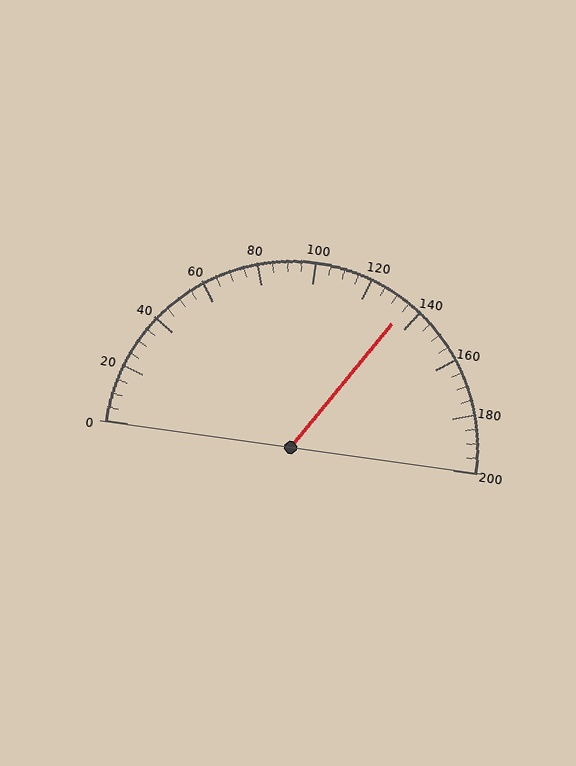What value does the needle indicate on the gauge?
The needle indicates approximately 135.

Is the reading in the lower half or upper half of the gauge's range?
The reading is in the upper half of the range (0 to 200).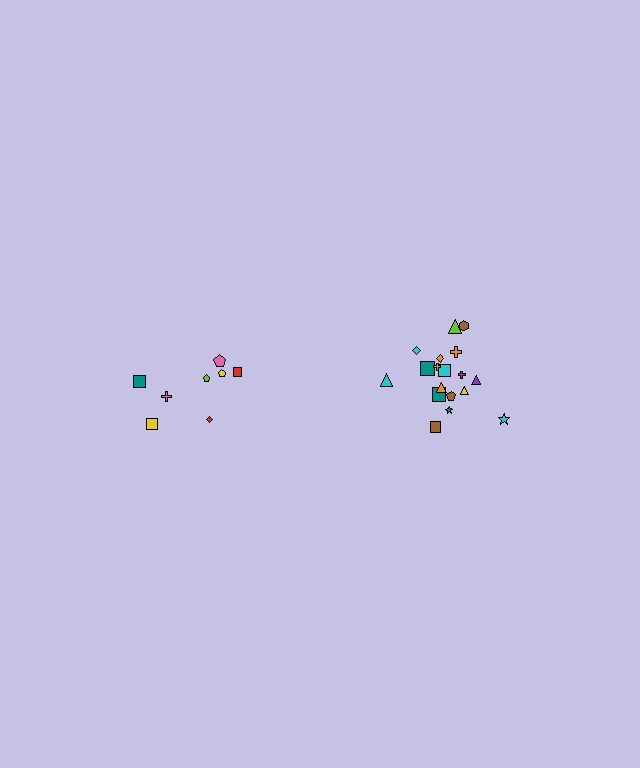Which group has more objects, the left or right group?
The right group.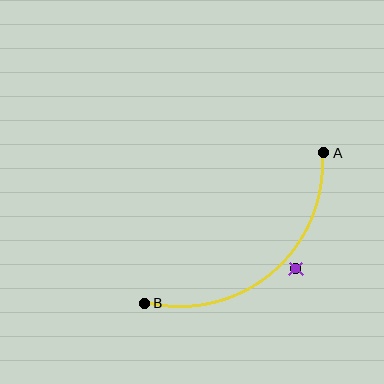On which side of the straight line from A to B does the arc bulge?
The arc bulges below and to the right of the straight line connecting A and B.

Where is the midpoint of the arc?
The arc midpoint is the point on the curve farthest from the straight line joining A and B. It sits below and to the right of that line.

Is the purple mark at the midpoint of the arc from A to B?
No — the purple mark does not lie on the arc at all. It sits slightly outside the curve.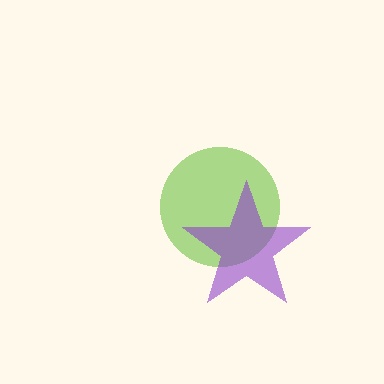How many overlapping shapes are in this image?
There are 2 overlapping shapes in the image.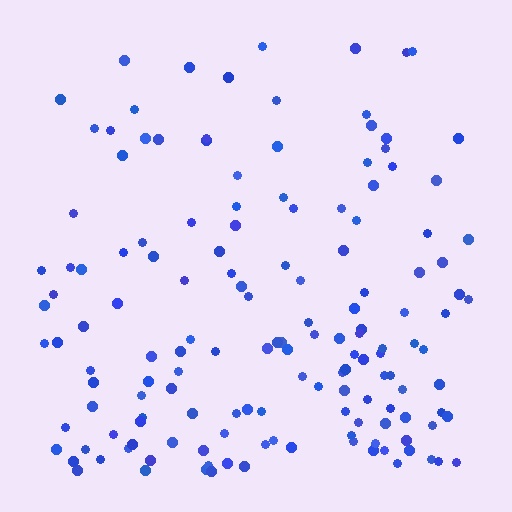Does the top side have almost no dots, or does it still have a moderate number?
Still a moderate number, just noticeably fewer than the bottom.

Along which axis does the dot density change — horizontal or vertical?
Vertical.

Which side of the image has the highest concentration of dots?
The bottom.